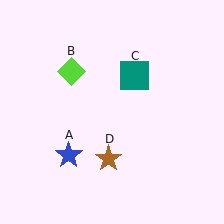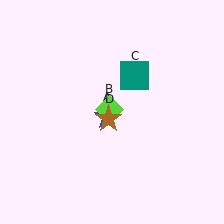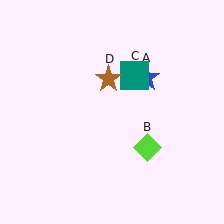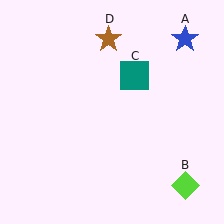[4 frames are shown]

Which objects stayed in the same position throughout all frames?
Teal square (object C) remained stationary.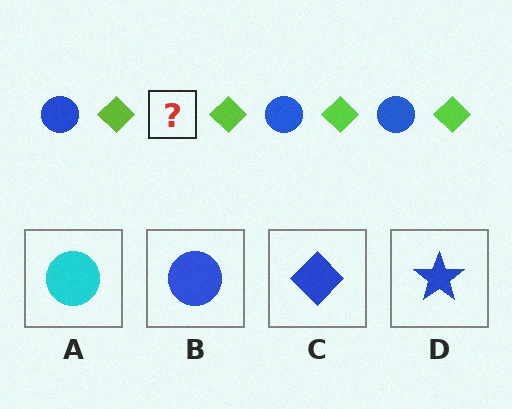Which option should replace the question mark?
Option B.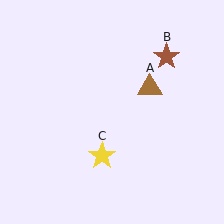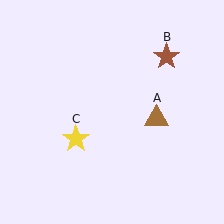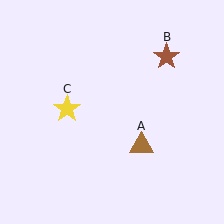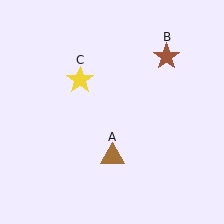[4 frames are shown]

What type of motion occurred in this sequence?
The brown triangle (object A), yellow star (object C) rotated clockwise around the center of the scene.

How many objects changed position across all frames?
2 objects changed position: brown triangle (object A), yellow star (object C).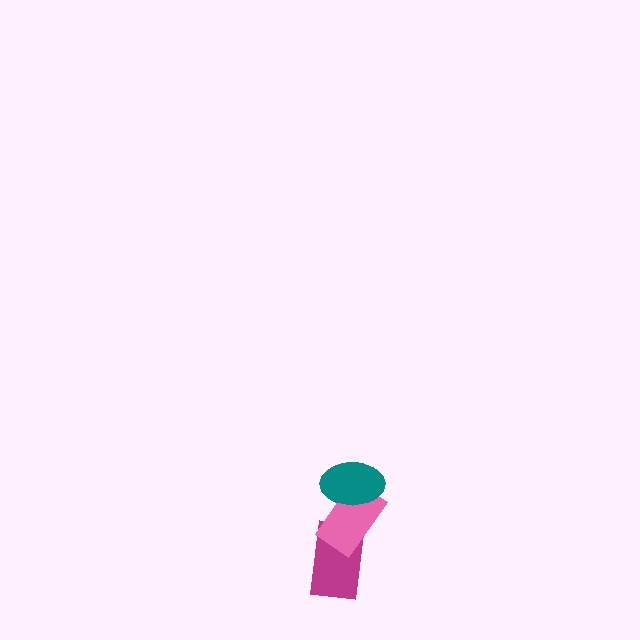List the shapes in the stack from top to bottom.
From top to bottom: the teal ellipse, the pink rectangle, the magenta rectangle.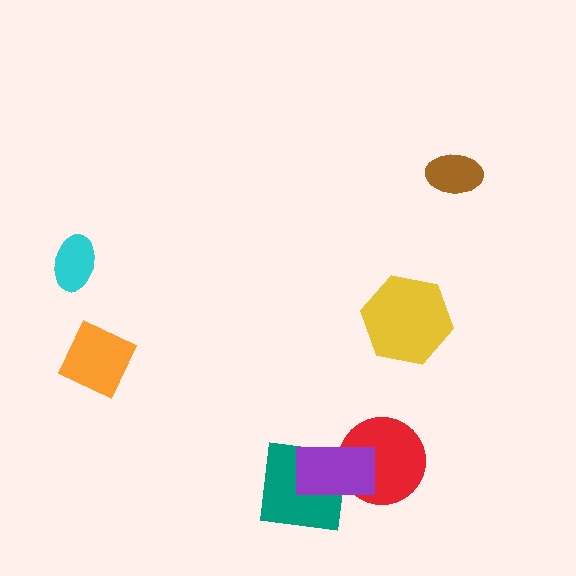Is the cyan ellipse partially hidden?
No, no other shape covers it.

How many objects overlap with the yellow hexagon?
0 objects overlap with the yellow hexagon.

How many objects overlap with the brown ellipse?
0 objects overlap with the brown ellipse.